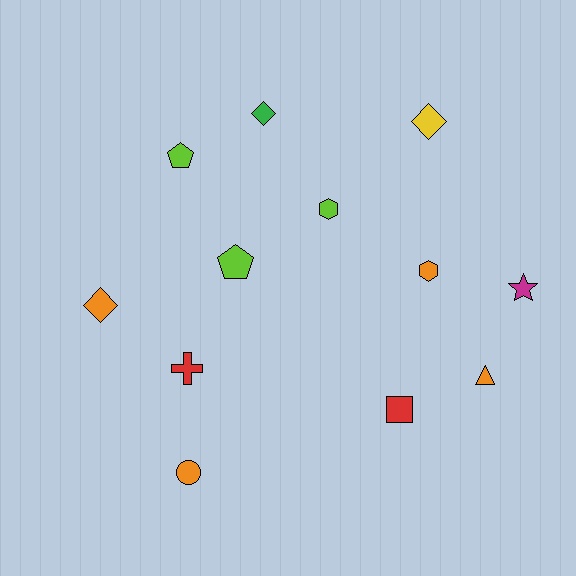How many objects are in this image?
There are 12 objects.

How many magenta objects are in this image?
There is 1 magenta object.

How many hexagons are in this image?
There are 2 hexagons.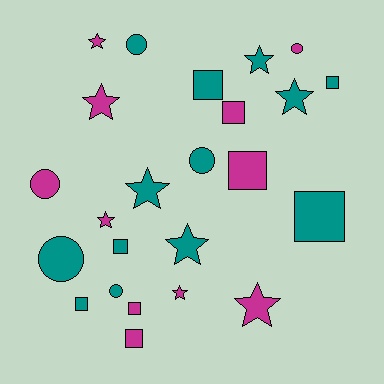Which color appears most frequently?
Teal, with 13 objects.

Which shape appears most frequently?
Star, with 9 objects.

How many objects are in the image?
There are 24 objects.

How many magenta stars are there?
There are 5 magenta stars.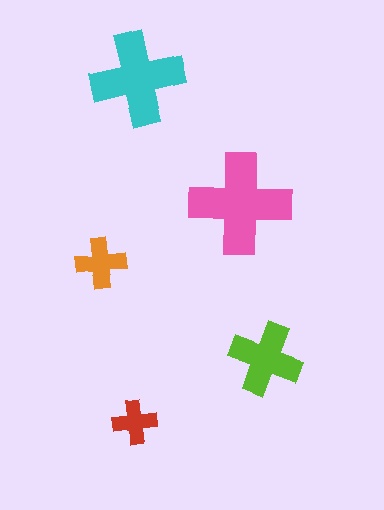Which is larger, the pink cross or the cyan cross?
The pink one.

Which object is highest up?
The cyan cross is topmost.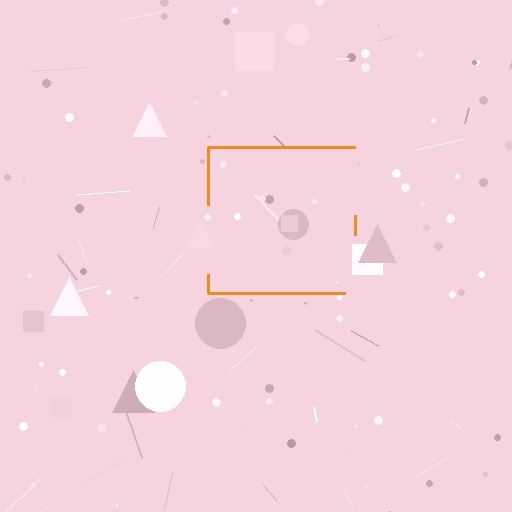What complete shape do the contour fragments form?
The contour fragments form a square.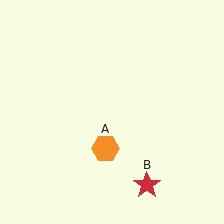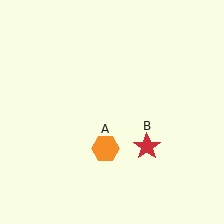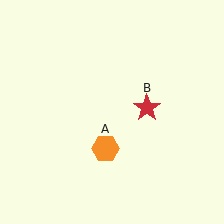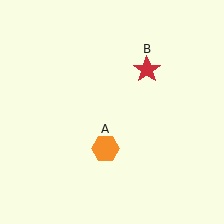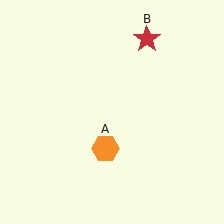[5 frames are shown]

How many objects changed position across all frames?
1 object changed position: red star (object B).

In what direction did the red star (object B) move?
The red star (object B) moved up.